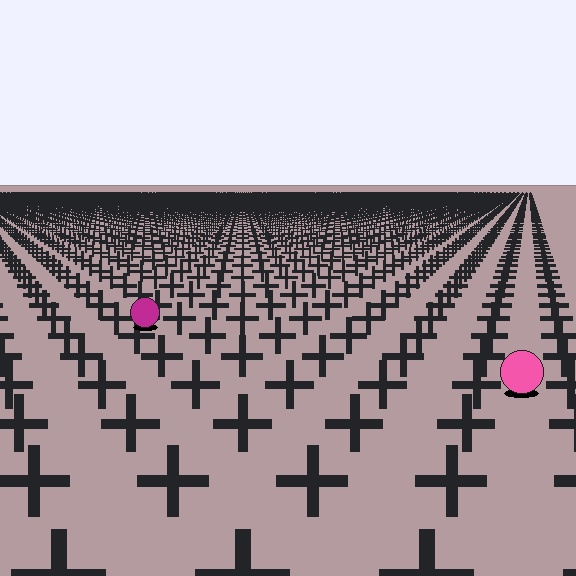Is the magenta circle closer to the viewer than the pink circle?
No. The pink circle is closer — you can tell from the texture gradient: the ground texture is coarser near it.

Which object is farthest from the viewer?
The magenta circle is farthest from the viewer. It appears smaller and the ground texture around it is denser.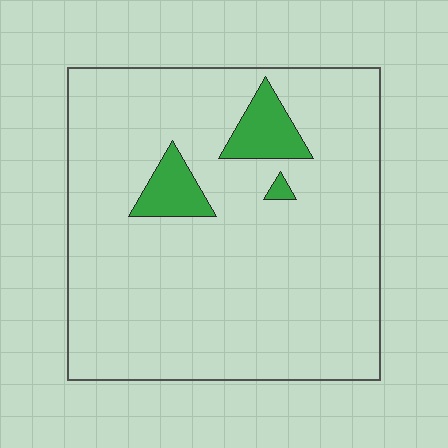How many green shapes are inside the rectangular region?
3.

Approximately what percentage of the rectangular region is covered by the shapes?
Approximately 10%.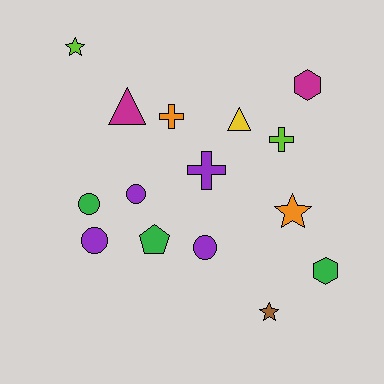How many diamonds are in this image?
There are no diamonds.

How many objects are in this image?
There are 15 objects.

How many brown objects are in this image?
There is 1 brown object.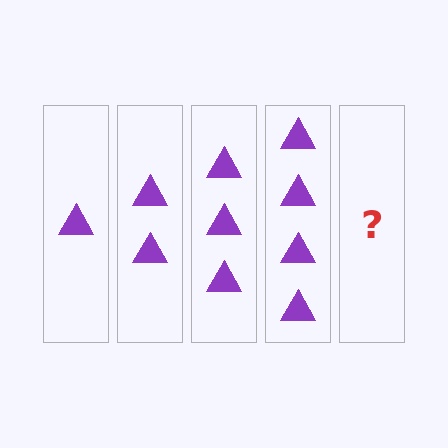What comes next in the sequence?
The next element should be 5 triangles.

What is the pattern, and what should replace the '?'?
The pattern is that each step adds one more triangle. The '?' should be 5 triangles.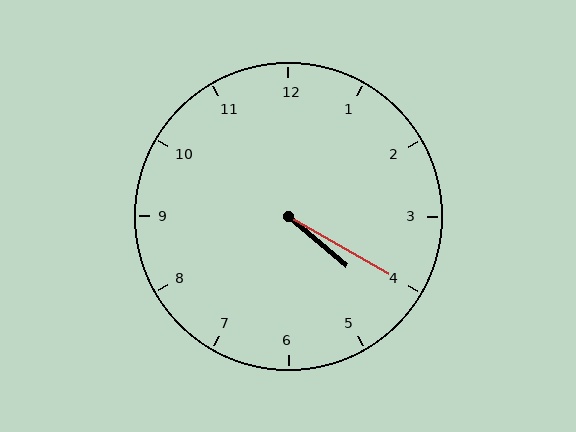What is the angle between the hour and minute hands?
Approximately 10 degrees.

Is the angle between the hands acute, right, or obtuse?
It is acute.